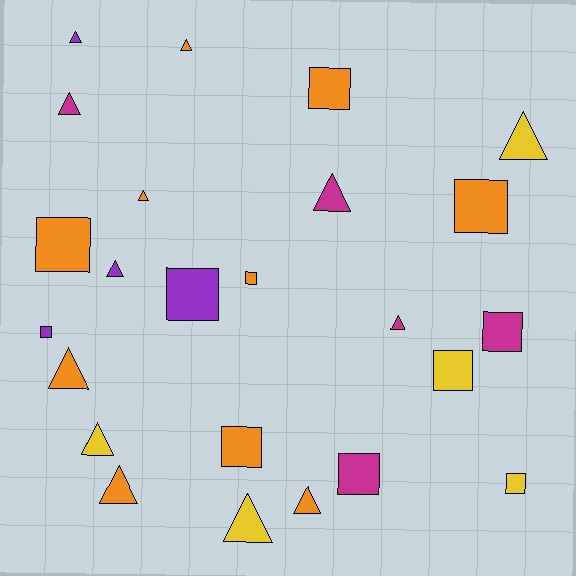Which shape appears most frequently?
Triangle, with 13 objects.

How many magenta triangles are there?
There are 3 magenta triangles.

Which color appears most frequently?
Orange, with 10 objects.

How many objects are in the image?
There are 24 objects.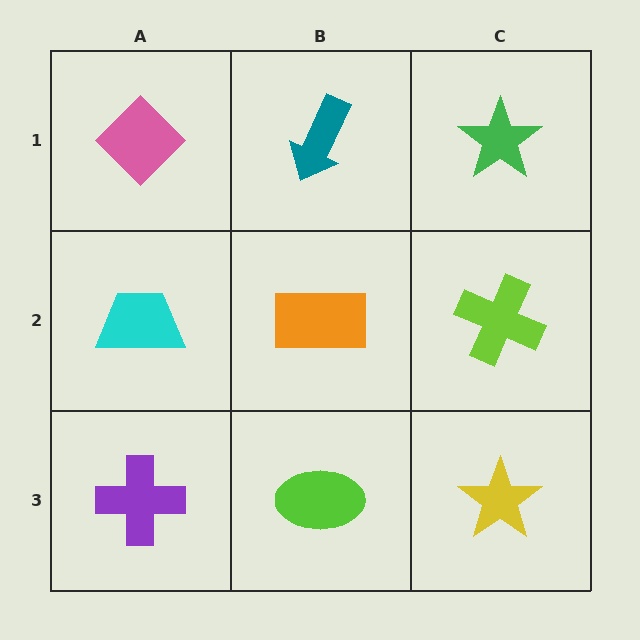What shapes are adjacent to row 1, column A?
A cyan trapezoid (row 2, column A), a teal arrow (row 1, column B).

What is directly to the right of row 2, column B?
A lime cross.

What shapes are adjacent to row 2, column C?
A green star (row 1, column C), a yellow star (row 3, column C), an orange rectangle (row 2, column B).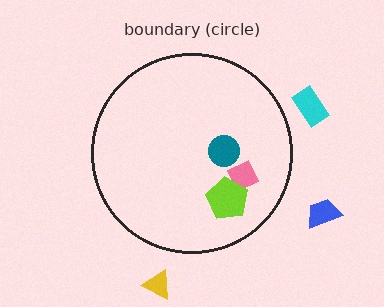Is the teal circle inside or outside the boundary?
Inside.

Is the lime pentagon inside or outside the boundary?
Inside.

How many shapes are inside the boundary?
3 inside, 3 outside.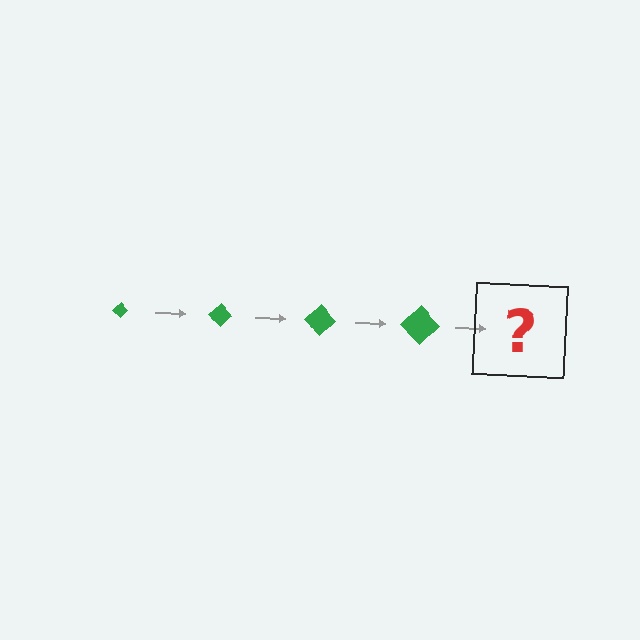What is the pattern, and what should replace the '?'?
The pattern is that the diamond gets progressively larger each step. The '?' should be a green diamond, larger than the previous one.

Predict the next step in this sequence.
The next step is a green diamond, larger than the previous one.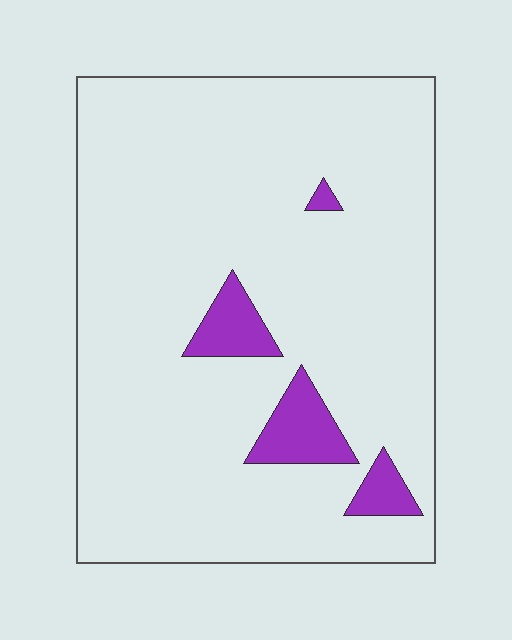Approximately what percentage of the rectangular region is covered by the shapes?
Approximately 10%.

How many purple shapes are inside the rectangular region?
4.